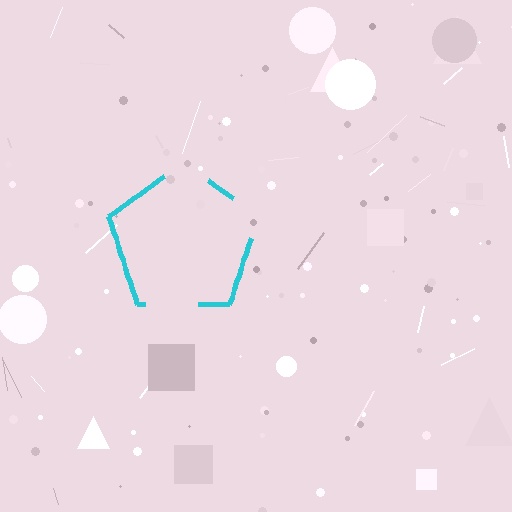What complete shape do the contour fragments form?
The contour fragments form a pentagon.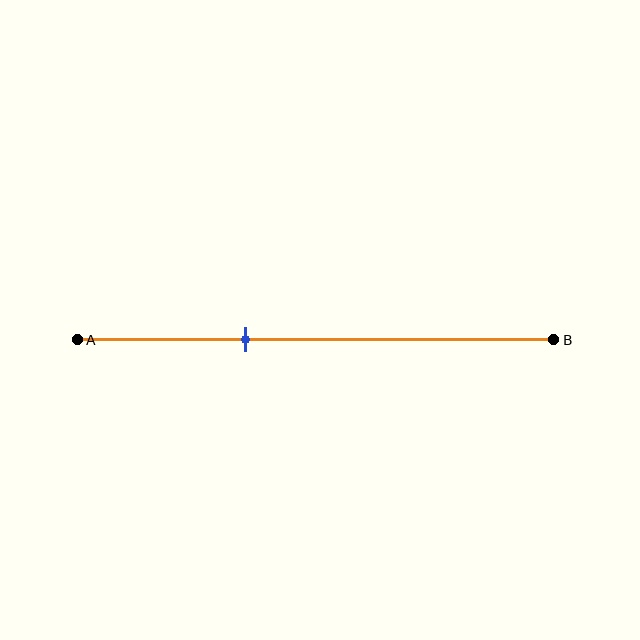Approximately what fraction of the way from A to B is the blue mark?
The blue mark is approximately 35% of the way from A to B.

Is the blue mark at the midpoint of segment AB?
No, the mark is at about 35% from A, not at the 50% midpoint.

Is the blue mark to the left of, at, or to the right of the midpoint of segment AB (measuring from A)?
The blue mark is to the left of the midpoint of segment AB.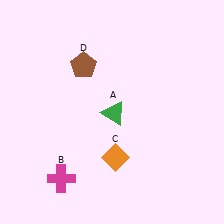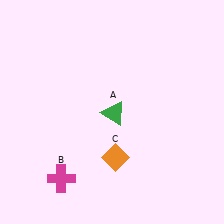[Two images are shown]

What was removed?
The brown pentagon (D) was removed in Image 2.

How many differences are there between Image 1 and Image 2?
There is 1 difference between the two images.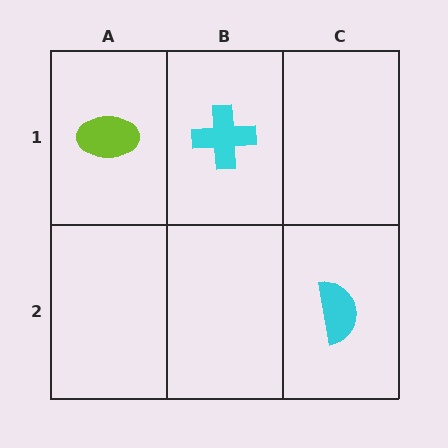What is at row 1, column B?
A cyan cross.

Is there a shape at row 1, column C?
No, that cell is empty.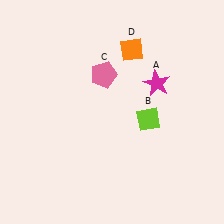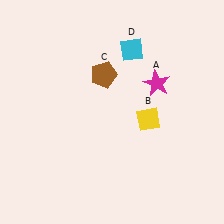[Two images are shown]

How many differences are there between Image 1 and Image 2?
There are 3 differences between the two images.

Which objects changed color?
B changed from lime to yellow. C changed from pink to brown. D changed from orange to cyan.